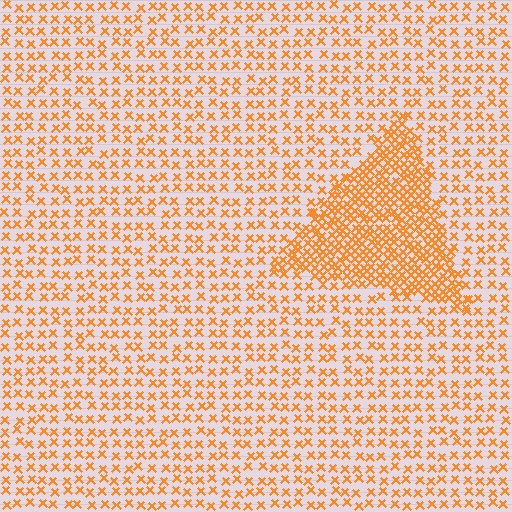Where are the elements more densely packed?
The elements are more densely packed inside the triangle boundary.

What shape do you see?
I see a triangle.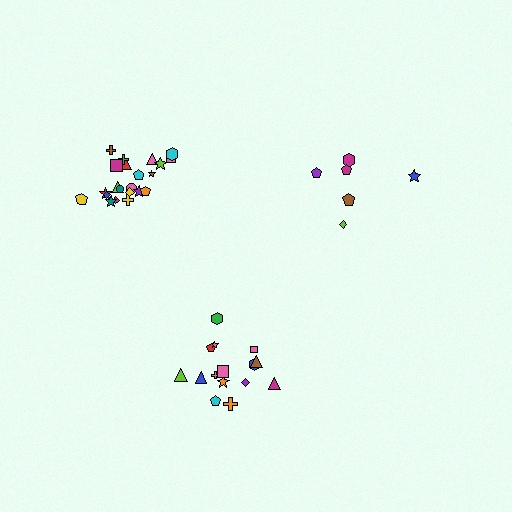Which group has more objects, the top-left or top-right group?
The top-left group.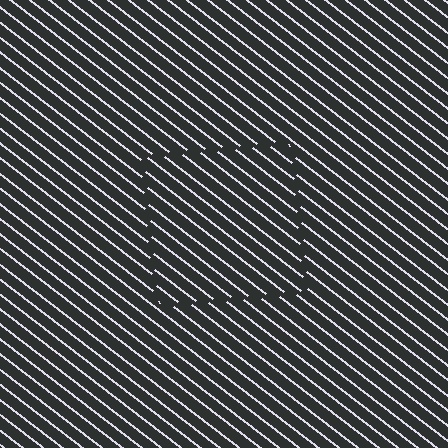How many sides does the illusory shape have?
4 sides — the line-ends trace a square.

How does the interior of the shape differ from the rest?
The interior of the shape contains the same grating, shifted by half a period — the contour is defined by the phase discontinuity where line-ends from the inner and outer gratings abut.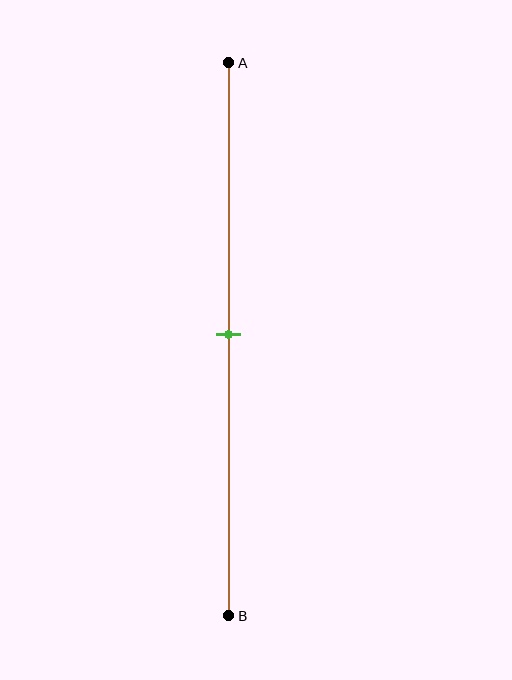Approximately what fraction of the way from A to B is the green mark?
The green mark is approximately 50% of the way from A to B.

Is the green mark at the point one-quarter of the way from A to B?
No, the mark is at about 50% from A, not at the 25% one-quarter point.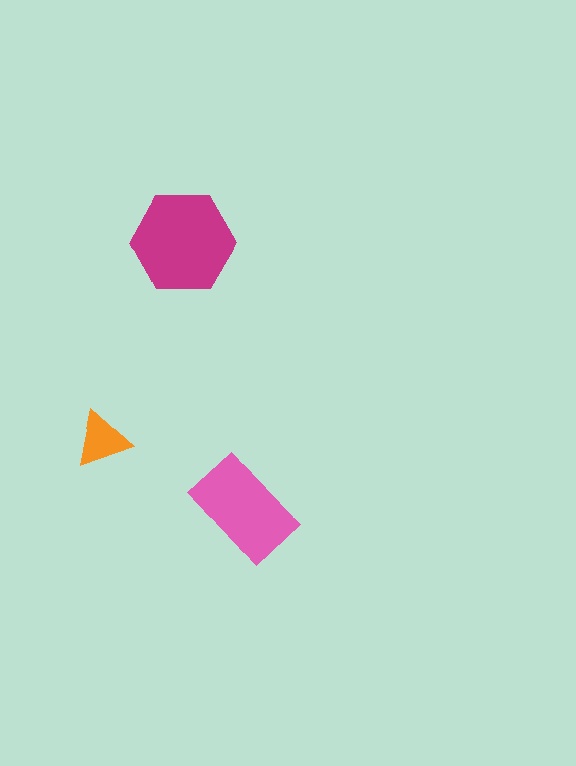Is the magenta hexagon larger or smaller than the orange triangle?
Larger.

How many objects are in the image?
There are 3 objects in the image.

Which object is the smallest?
The orange triangle.